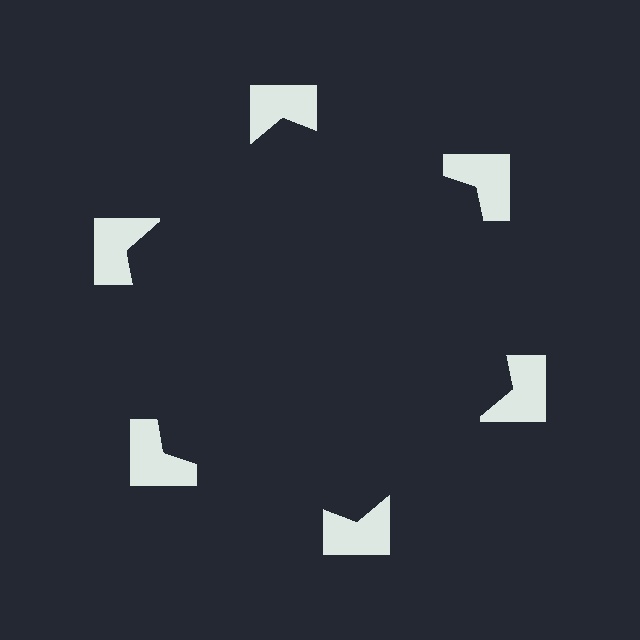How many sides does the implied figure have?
6 sides.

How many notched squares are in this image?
There are 6 — one at each vertex of the illusory hexagon.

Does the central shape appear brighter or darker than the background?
It typically appears slightly darker than the background, even though no actual brightness change is drawn.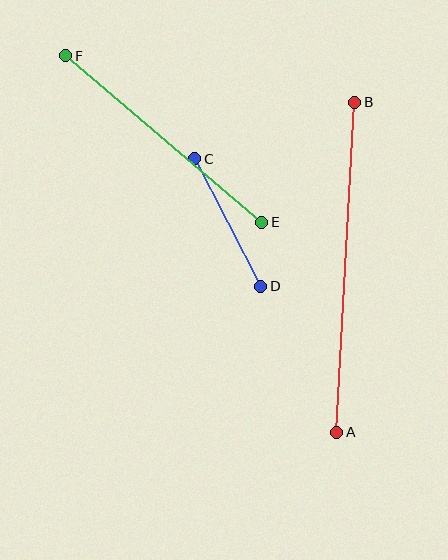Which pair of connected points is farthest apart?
Points A and B are farthest apart.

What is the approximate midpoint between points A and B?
The midpoint is at approximately (346, 267) pixels.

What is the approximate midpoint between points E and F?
The midpoint is at approximately (164, 139) pixels.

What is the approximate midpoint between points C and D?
The midpoint is at approximately (228, 223) pixels.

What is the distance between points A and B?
The distance is approximately 330 pixels.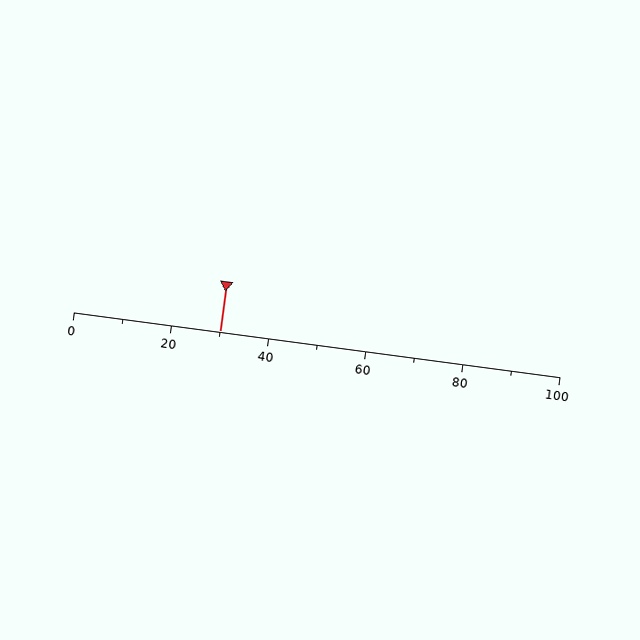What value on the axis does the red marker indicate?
The marker indicates approximately 30.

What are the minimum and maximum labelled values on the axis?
The axis runs from 0 to 100.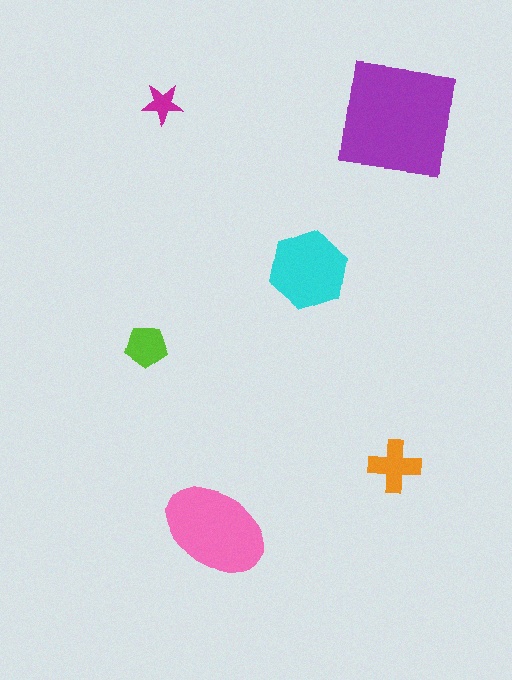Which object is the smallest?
The magenta star.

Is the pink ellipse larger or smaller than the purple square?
Smaller.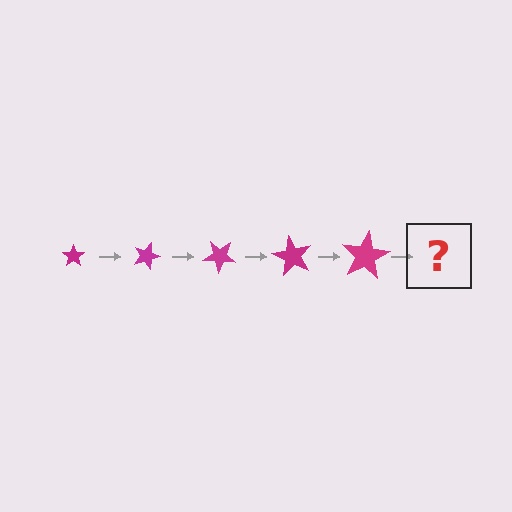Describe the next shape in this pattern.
It should be a star, larger than the previous one and rotated 100 degrees from the start.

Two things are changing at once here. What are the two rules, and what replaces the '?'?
The two rules are that the star grows larger each step and it rotates 20 degrees each step. The '?' should be a star, larger than the previous one and rotated 100 degrees from the start.